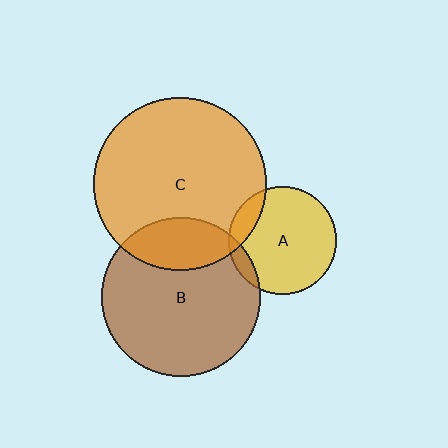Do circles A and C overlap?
Yes.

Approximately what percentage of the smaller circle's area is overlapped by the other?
Approximately 15%.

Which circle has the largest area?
Circle C (orange).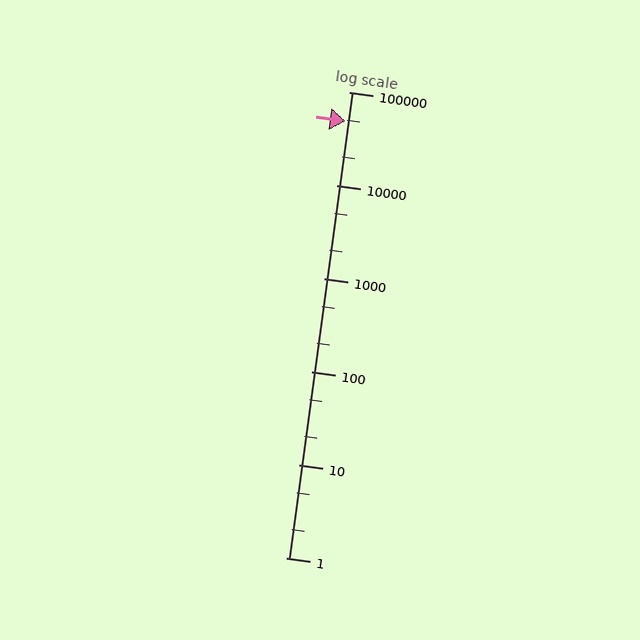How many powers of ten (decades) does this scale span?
The scale spans 5 decades, from 1 to 100000.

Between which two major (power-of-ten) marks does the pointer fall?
The pointer is between 10000 and 100000.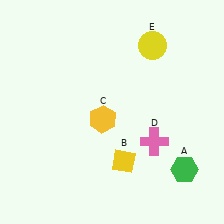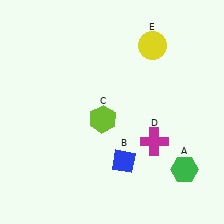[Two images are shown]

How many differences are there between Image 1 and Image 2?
There are 3 differences between the two images.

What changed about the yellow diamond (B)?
In Image 1, B is yellow. In Image 2, it changed to blue.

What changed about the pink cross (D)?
In Image 1, D is pink. In Image 2, it changed to magenta.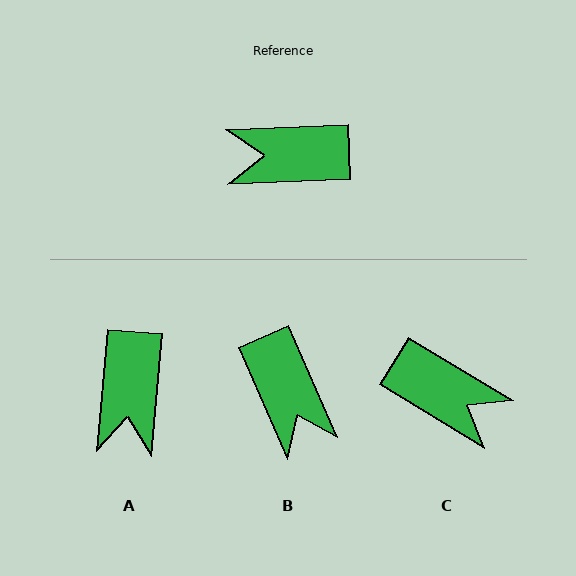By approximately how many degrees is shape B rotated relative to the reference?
Approximately 111 degrees counter-clockwise.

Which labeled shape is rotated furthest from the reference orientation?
C, about 146 degrees away.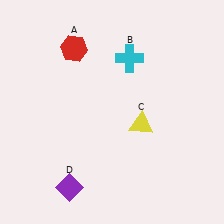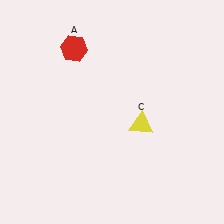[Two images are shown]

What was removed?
The purple diamond (D), the cyan cross (B) were removed in Image 2.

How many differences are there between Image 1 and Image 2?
There are 2 differences between the two images.